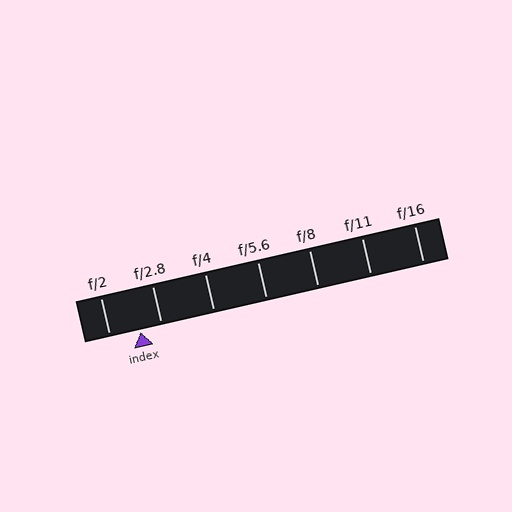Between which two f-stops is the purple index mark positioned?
The index mark is between f/2 and f/2.8.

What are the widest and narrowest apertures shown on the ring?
The widest aperture shown is f/2 and the narrowest is f/16.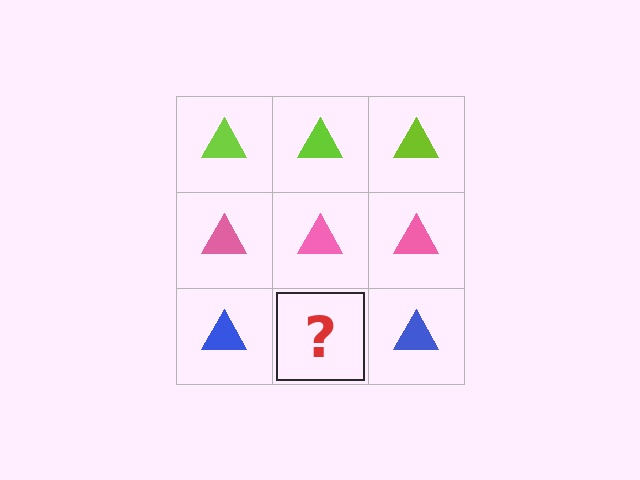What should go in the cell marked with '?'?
The missing cell should contain a blue triangle.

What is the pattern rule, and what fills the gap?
The rule is that each row has a consistent color. The gap should be filled with a blue triangle.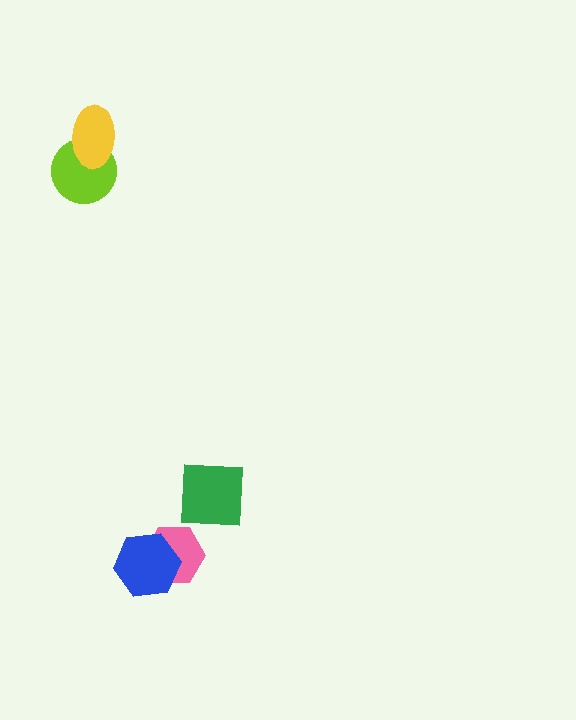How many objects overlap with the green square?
0 objects overlap with the green square.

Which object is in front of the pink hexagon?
The blue hexagon is in front of the pink hexagon.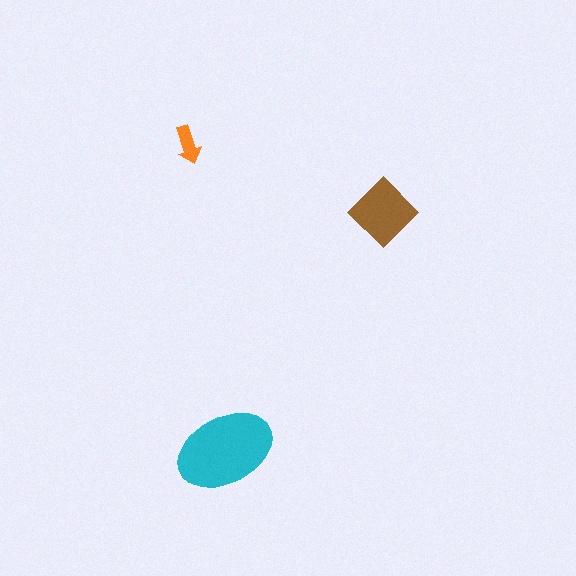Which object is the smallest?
The orange arrow.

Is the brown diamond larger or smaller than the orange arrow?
Larger.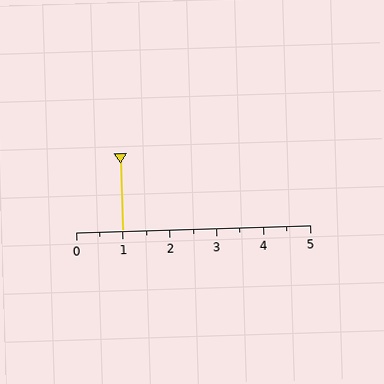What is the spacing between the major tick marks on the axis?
The major ticks are spaced 1 apart.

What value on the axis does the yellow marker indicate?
The marker indicates approximately 1.